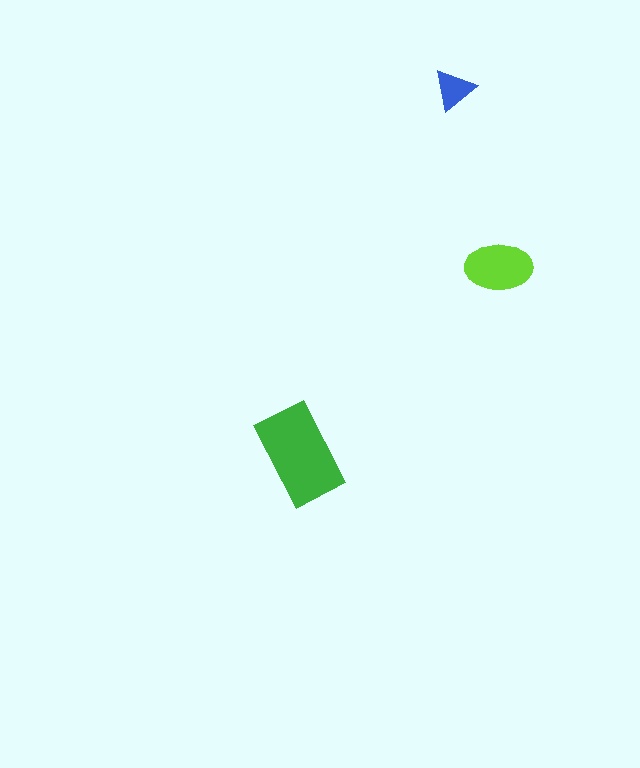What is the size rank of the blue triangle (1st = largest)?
3rd.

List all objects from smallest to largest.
The blue triangle, the lime ellipse, the green rectangle.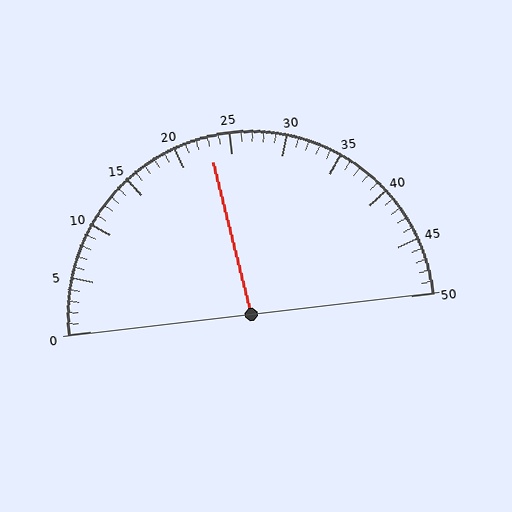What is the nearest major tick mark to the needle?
The nearest major tick mark is 25.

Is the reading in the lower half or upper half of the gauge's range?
The reading is in the lower half of the range (0 to 50).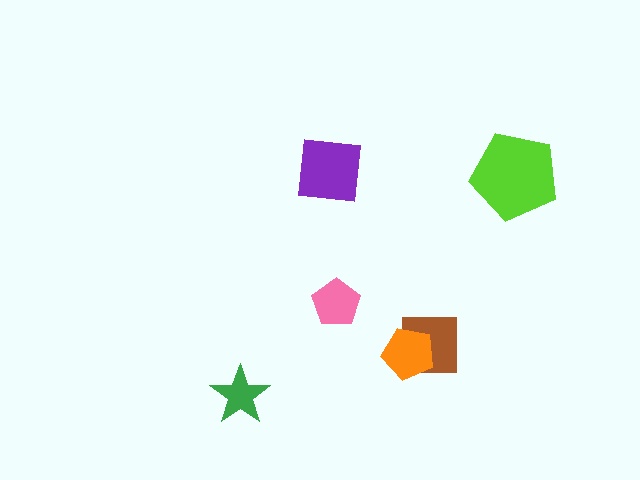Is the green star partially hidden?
No, no other shape covers it.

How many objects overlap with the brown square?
1 object overlaps with the brown square.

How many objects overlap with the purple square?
0 objects overlap with the purple square.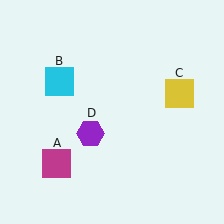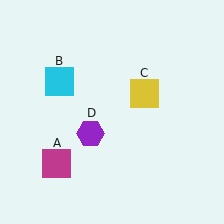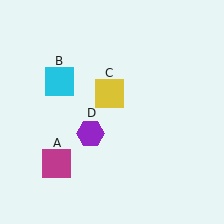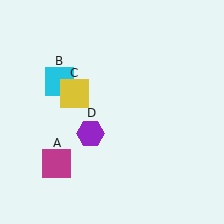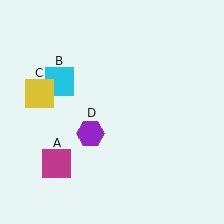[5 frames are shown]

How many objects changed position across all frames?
1 object changed position: yellow square (object C).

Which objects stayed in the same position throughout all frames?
Magenta square (object A) and cyan square (object B) and purple hexagon (object D) remained stationary.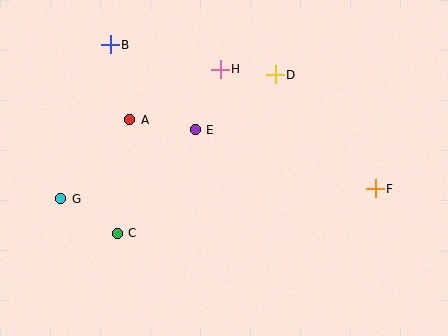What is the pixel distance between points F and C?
The distance between F and C is 262 pixels.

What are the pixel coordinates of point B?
Point B is at (110, 45).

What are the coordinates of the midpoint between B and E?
The midpoint between B and E is at (153, 87).